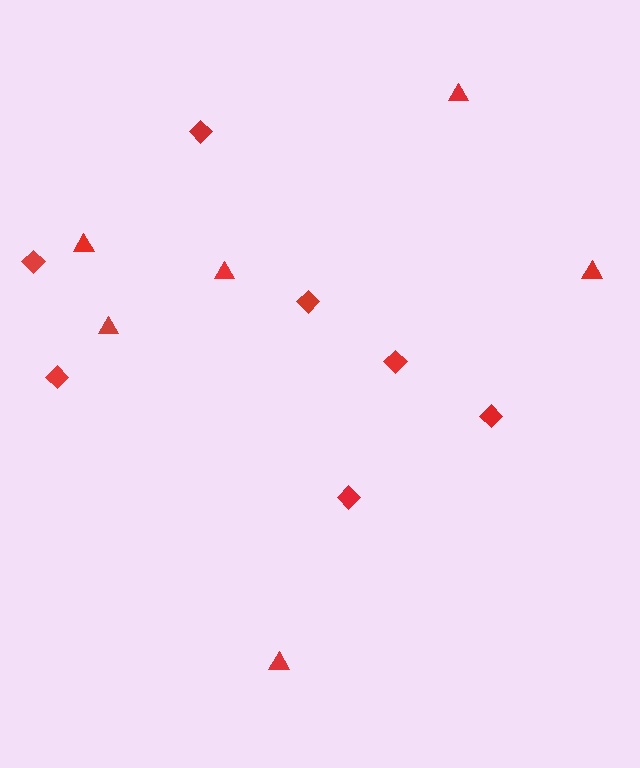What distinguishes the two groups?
There are 2 groups: one group of diamonds (7) and one group of triangles (6).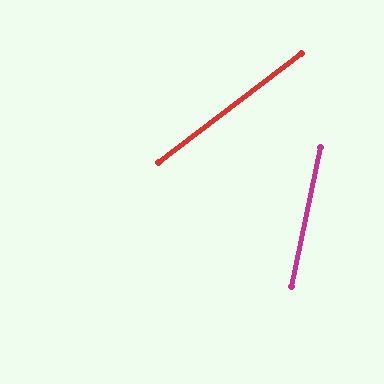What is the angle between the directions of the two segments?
Approximately 41 degrees.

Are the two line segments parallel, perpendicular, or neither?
Neither parallel nor perpendicular — they differ by about 41°.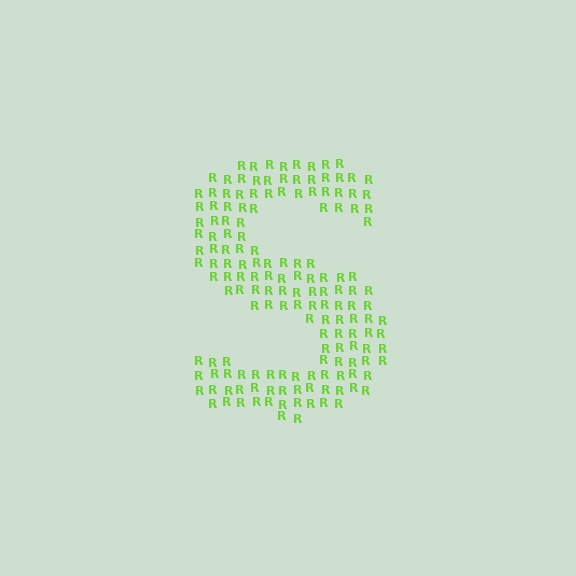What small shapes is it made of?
It is made of small letter R's.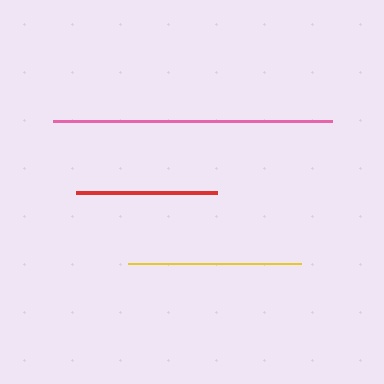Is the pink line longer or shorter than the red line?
The pink line is longer than the red line.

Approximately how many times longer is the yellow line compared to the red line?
The yellow line is approximately 1.2 times the length of the red line.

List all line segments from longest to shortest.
From longest to shortest: pink, yellow, red.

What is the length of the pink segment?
The pink segment is approximately 280 pixels long.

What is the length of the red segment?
The red segment is approximately 142 pixels long.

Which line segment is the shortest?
The red line is the shortest at approximately 142 pixels.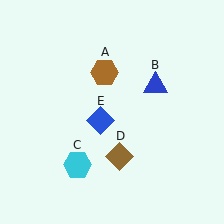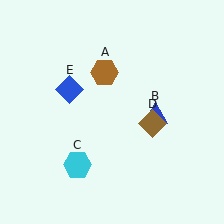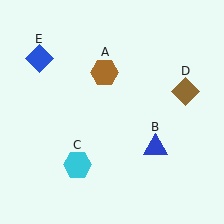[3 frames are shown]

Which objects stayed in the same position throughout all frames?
Brown hexagon (object A) and cyan hexagon (object C) remained stationary.